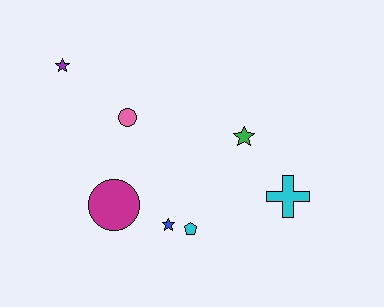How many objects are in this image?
There are 7 objects.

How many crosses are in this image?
There is 1 cross.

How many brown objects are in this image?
There are no brown objects.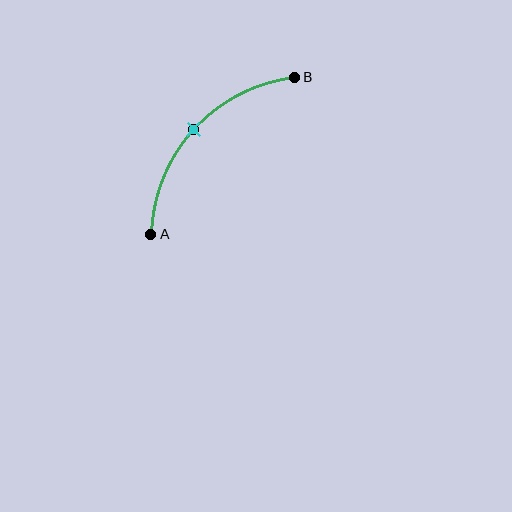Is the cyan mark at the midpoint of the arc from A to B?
Yes. The cyan mark lies on the arc at equal arc-length from both A and B — it is the arc midpoint.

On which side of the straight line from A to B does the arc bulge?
The arc bulges above and to the left of the straight line connecting A and B.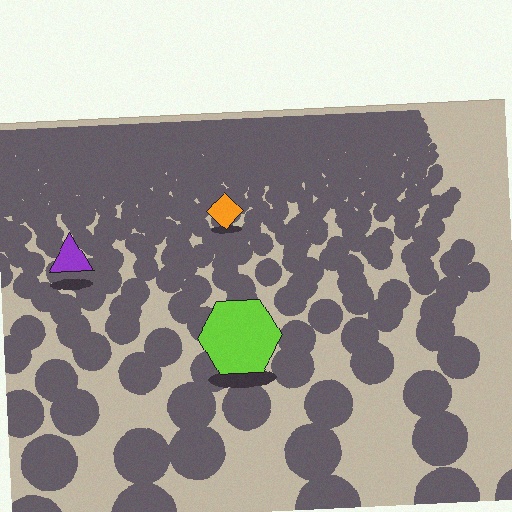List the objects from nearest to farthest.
From nearest to farthest: the lime hexagon, the purple triangle, the orange diamond.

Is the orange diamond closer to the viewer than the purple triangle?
No. The purple triangle is closer — you can tell from the texture gradient: the ground texture is coarser near it.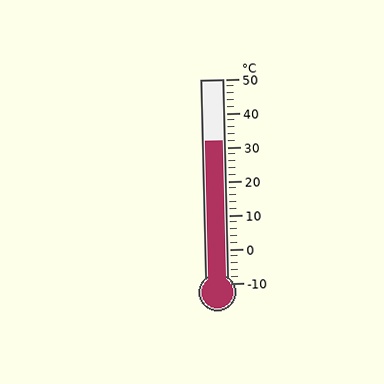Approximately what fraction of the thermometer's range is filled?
The thermometer is filled to approximately 70% of its range.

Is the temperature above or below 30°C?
The temperature is above 30°C.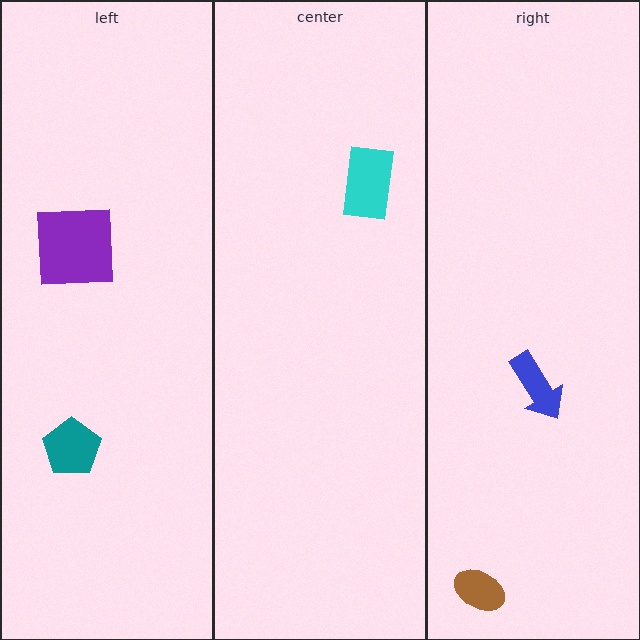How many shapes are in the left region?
2.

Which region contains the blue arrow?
The right region.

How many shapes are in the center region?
1.